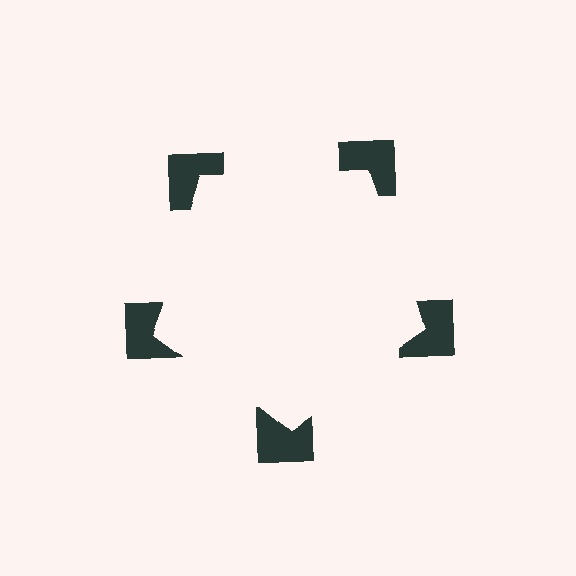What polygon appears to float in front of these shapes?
An illusory pentagon — its edges are inferred from the aligned wedge cuts in the notched squares, not physically drawn.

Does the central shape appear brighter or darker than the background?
It typically appears slightly brighter than the background, even though no actual brightness change is drawn.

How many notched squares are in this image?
There are 5 — one at each vertex of the illusory pentagon.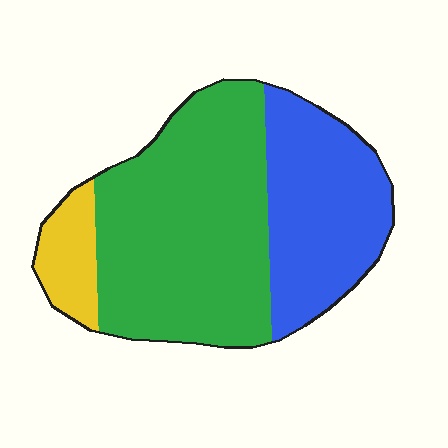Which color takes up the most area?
Green, at roughly 55%.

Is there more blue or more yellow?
Blue.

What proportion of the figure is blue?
Blue covers 33% of the figure.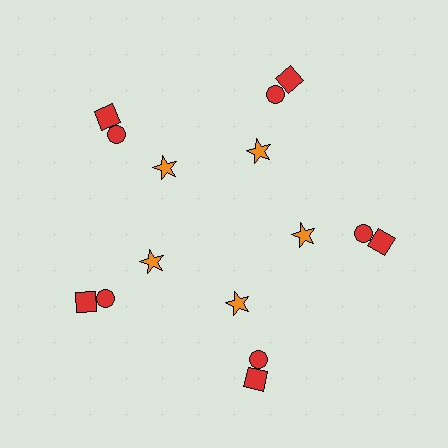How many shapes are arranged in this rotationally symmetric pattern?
There are 15 shapes, arranged in 5 groups of 3.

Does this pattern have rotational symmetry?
Yes, this pattern has 5-fold rotational symmetry. It looks the same after rotating 72 degrees around the center.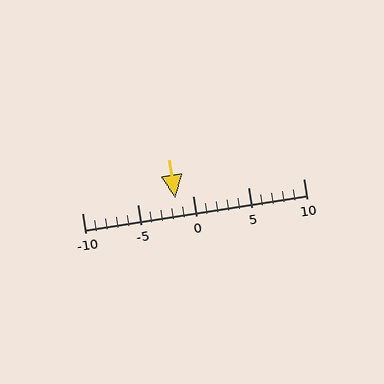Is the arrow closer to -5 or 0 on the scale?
The arrow is closer to 0.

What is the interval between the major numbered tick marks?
The major tick marks are spaced 5 units apart.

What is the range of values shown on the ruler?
The ruler shows values from -10 to 10.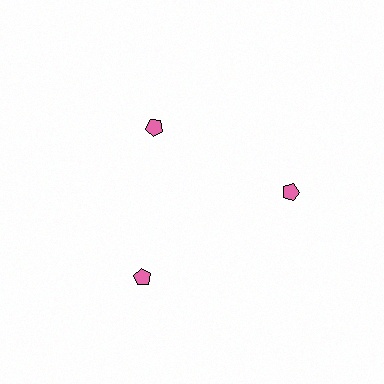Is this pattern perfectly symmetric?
No. The 3 pink pentagons are arranged in a ring, but one element near the 11 o'clock position is pulled inward toward the center, breaking the 3-fold rotational symmetry.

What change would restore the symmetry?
The symmetry would be restored by moving it outward, back onto the ring so that all 3 pentagons sit at equal angles and equal distance from the center.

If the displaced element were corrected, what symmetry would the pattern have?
It would have 3-fold rotational symmetry — the pattern would map onto itself every 120 degrees.